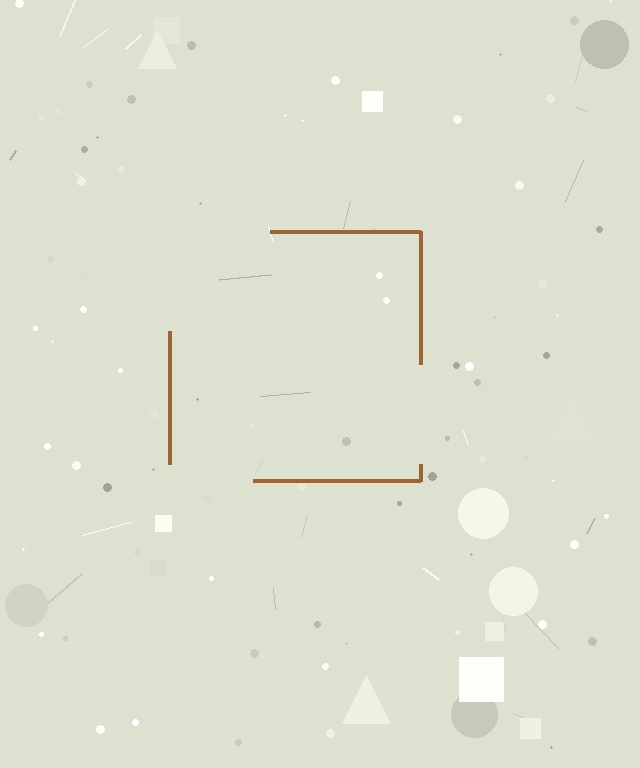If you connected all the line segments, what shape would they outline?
They would outline a square.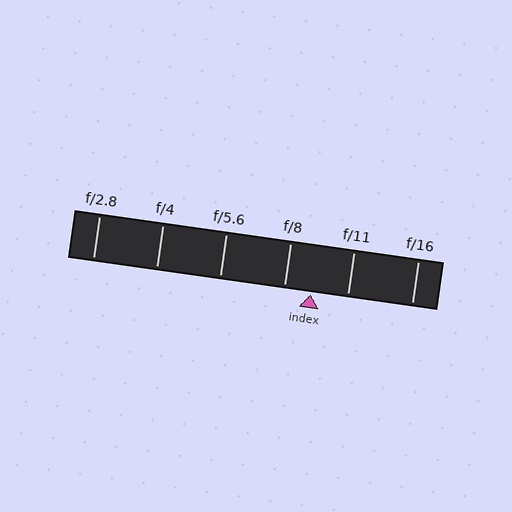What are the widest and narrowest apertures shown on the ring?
The widest aperture shown is f/2.8 and the narrowest is f/16.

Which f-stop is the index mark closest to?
The index mark is closest to f/8.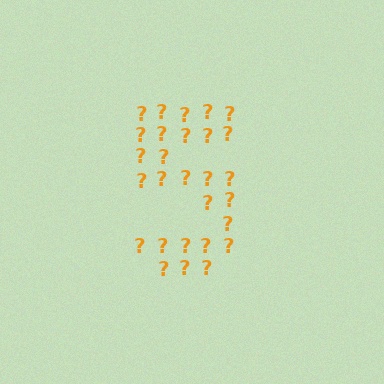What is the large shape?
The large shape is the digit 5.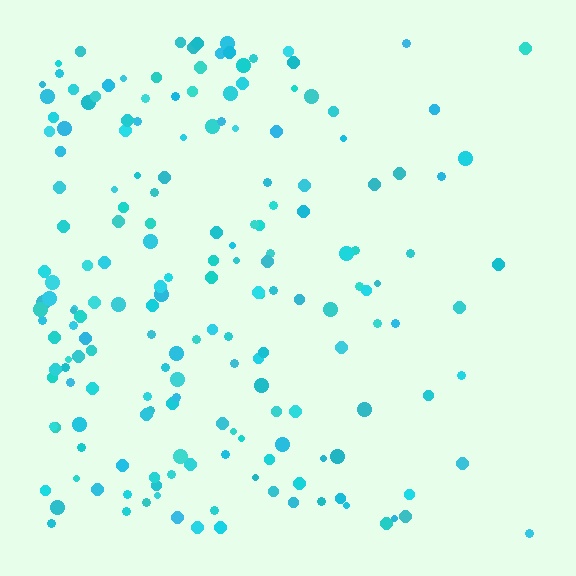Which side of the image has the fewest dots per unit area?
The right.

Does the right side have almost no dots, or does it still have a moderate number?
Still a moderate number, just noticeably fewer than the left.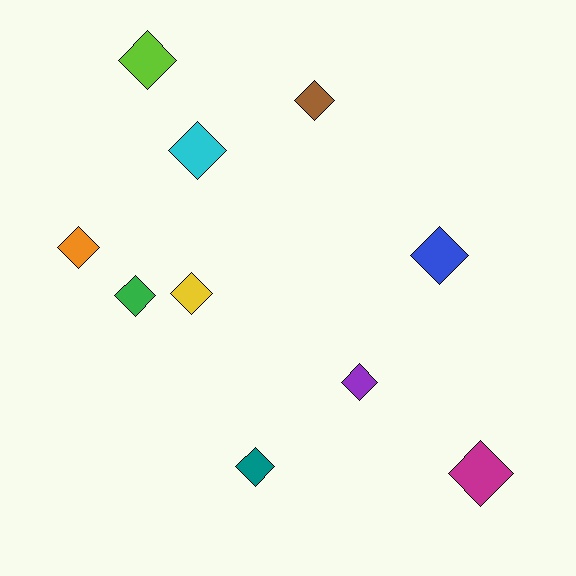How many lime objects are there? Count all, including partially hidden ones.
There is 1 lime object.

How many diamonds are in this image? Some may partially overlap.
There are 10 diamonds.